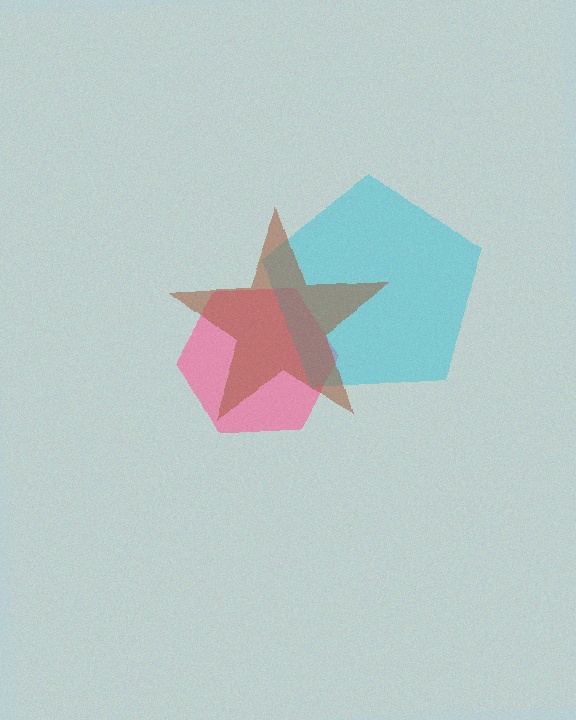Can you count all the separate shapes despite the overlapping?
Yes, there are 3 separate shapes.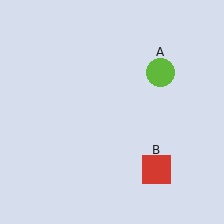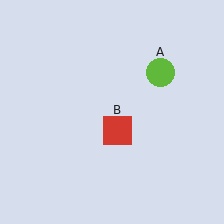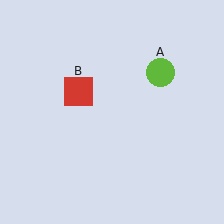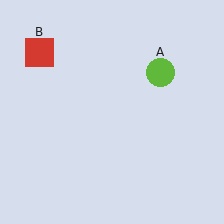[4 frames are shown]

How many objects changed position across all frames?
1 object changed position: red square (object B).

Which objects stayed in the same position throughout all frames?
Lime circle (object A) remained stationary.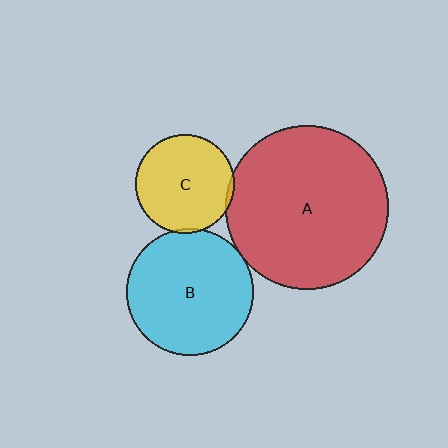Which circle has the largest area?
Circle A (red).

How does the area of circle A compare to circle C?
Approximately 2.7 times.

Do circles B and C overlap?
Yes.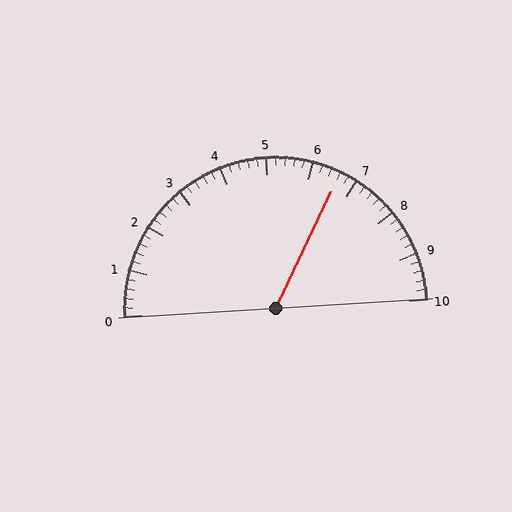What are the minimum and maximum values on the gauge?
The gauge ranges from 0 to 10.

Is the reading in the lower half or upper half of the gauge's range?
The reading is in the upper half of the range (0 to 10).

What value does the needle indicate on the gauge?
The needle indicates approximately 6.6.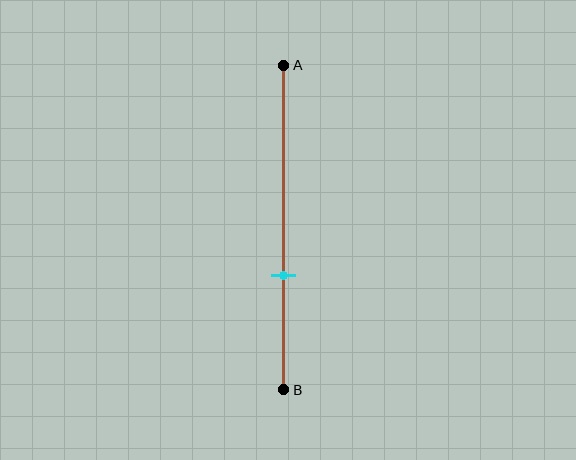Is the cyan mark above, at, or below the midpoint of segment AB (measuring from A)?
The cyan mark is below the midpoint of segment AB.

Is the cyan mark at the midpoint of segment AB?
No, the mark is at about 65% from A, not at the 50% midpoint.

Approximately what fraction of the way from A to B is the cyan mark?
The cyan mark is approximately 65% of the way from A to B.